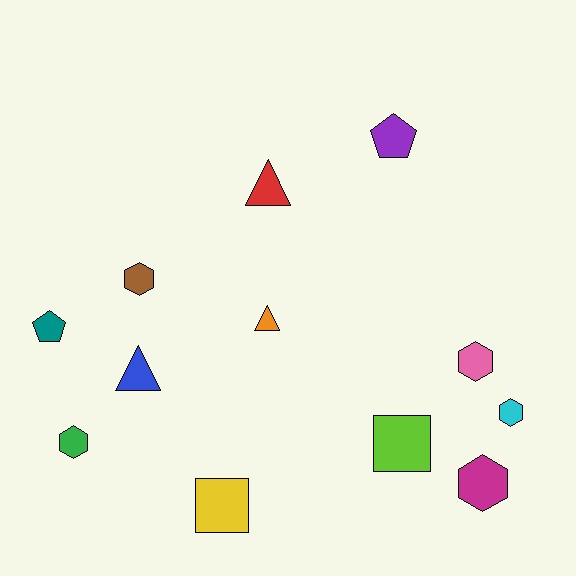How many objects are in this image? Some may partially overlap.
There are 12 objects.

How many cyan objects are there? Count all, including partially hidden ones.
There is 1 cyan object.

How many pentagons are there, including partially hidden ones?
There are 2 pentagons.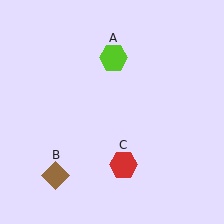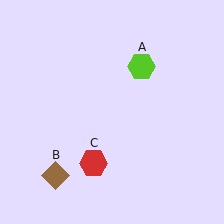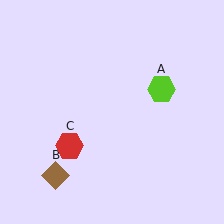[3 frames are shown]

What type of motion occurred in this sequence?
The lime hexagon (object A), red hexagon (object C) rotated clockwise around the center of the scene.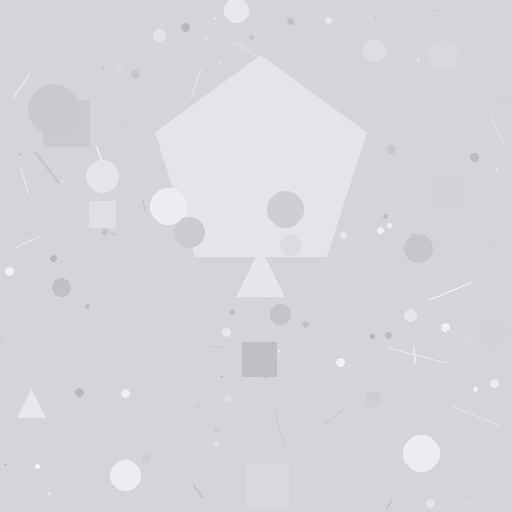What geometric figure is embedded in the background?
A pentagon is embedded in the background.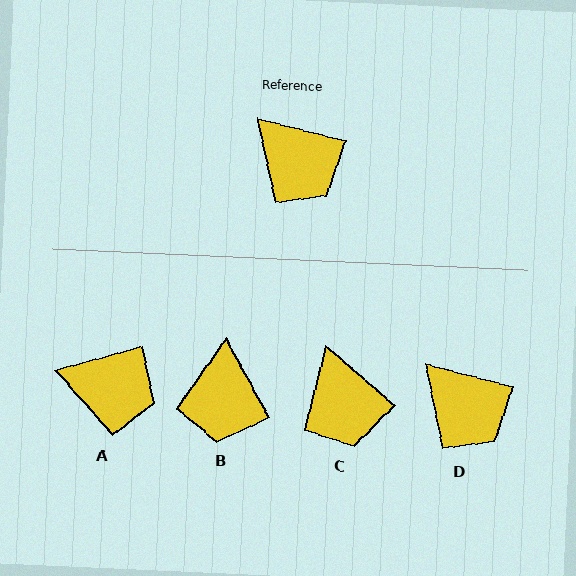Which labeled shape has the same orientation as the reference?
D.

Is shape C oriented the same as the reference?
No, it is off by about 26 degrees.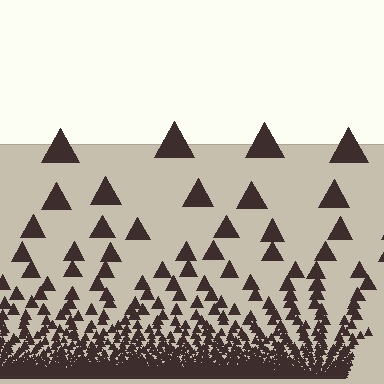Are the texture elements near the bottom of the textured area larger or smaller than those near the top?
Smaller. The gradient is inverted — elements near the bottom are smaller and denser.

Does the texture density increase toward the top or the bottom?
Density increases toward the bottom.